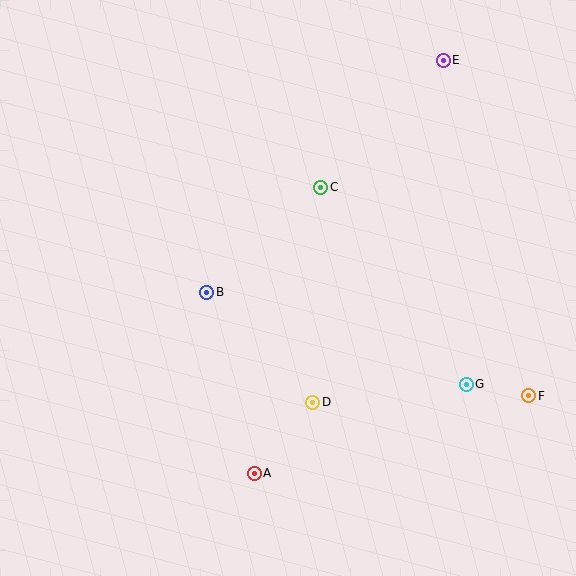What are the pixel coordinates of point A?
Point A is at (254, 473).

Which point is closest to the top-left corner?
Point B is closest to the top-left corner.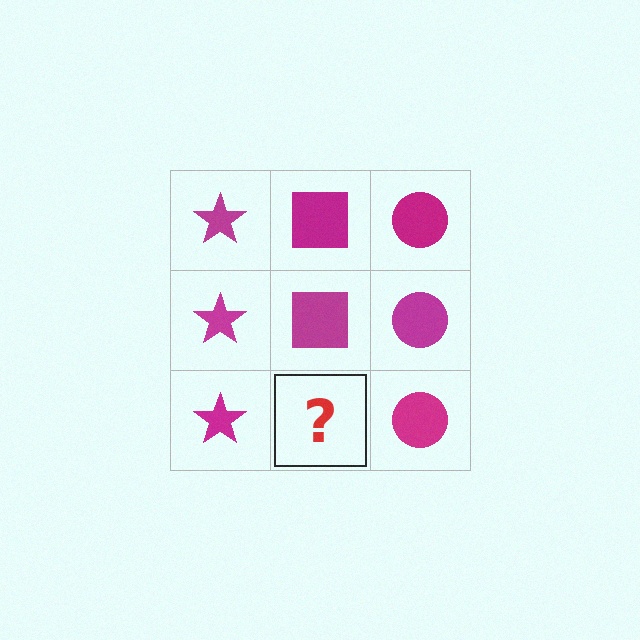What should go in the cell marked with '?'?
The missing cell should contain a magenta square.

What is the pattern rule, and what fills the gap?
The rule is that each column has a consistent shape. The gap should be filled with a magenta square.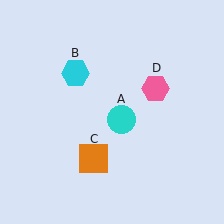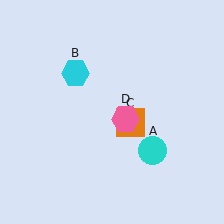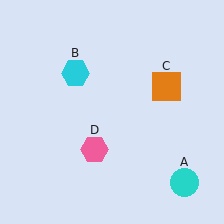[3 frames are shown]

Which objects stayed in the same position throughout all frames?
Cyan hexagon (object B) remained stationary.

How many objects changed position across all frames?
3 objects changed position: cyan circle (object A), orange square (object C), pink hexagon (object D).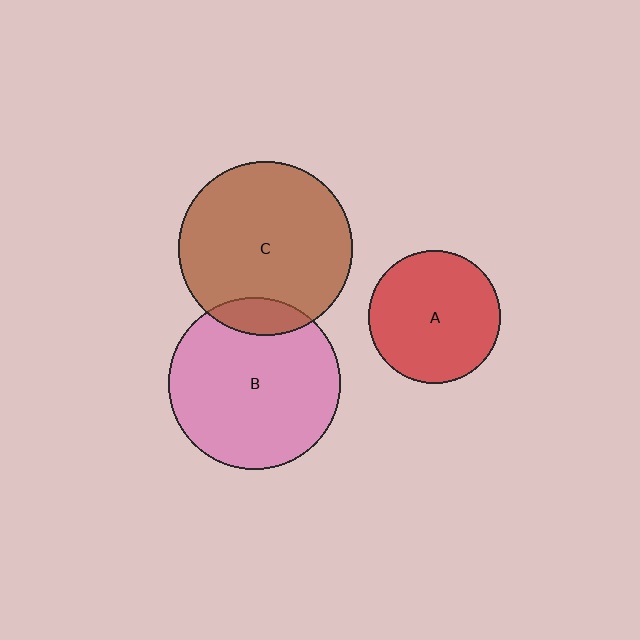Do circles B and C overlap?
Yes.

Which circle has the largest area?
Circle C (brown).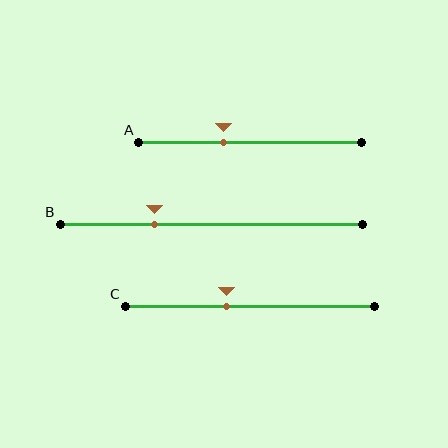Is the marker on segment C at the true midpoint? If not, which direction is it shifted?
No, the marker on segment C is shifted to the left by about 10% of the segment length.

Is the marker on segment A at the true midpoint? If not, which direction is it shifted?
No, the marker on segment A is shifted to the left by about 12% of the segment length.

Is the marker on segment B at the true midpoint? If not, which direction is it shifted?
No, the marker on segment B is shifted to the left by about 19% of the segment length.